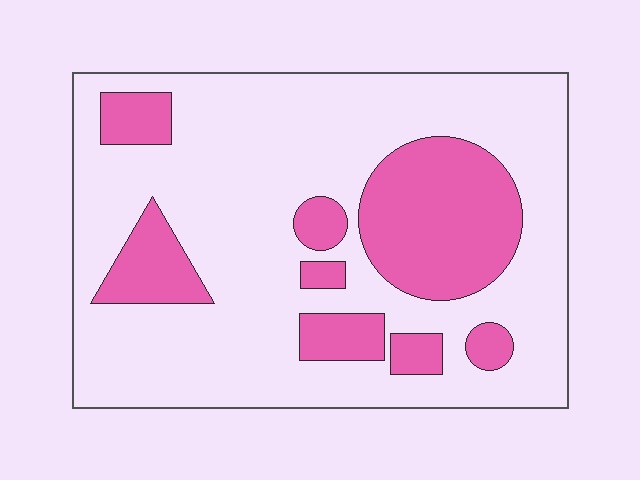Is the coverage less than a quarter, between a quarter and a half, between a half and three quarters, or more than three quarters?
Between a quarter and a half.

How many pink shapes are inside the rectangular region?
8.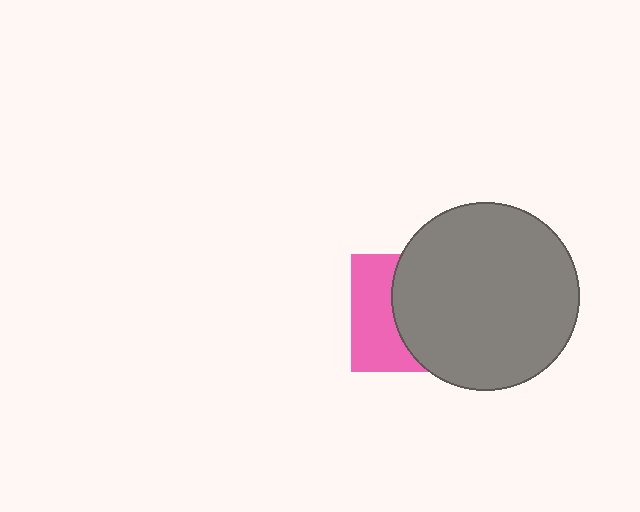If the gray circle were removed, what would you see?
You would see the complete pink square.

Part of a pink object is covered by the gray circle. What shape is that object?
It is a square.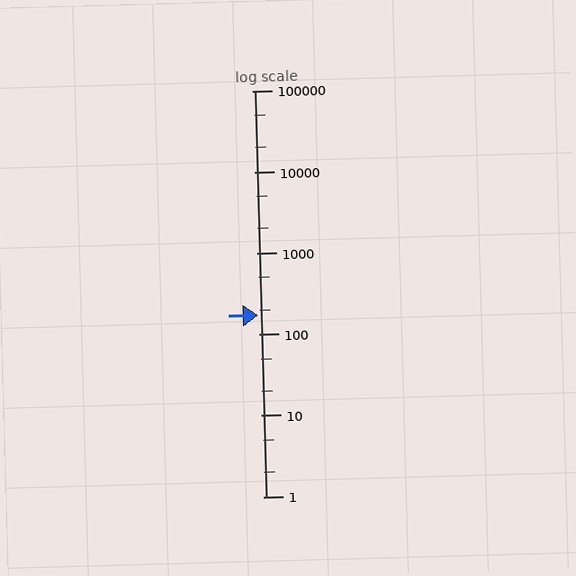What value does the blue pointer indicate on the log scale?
The pointer indicates approximately 170.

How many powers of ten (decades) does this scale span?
The scale spans 5 decades, from 1 to 100000.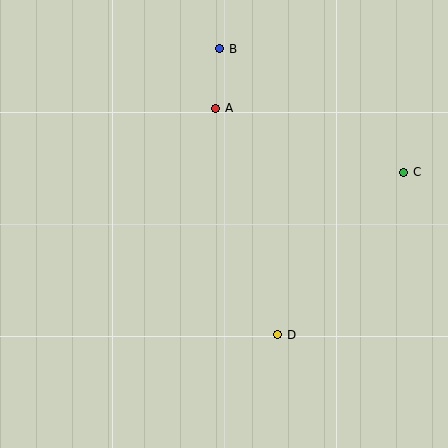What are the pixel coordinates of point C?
Point C is at (404, 172).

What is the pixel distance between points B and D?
The distance between B and D is 292 pixels.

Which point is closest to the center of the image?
Point A at (216, 108) is closest to the center.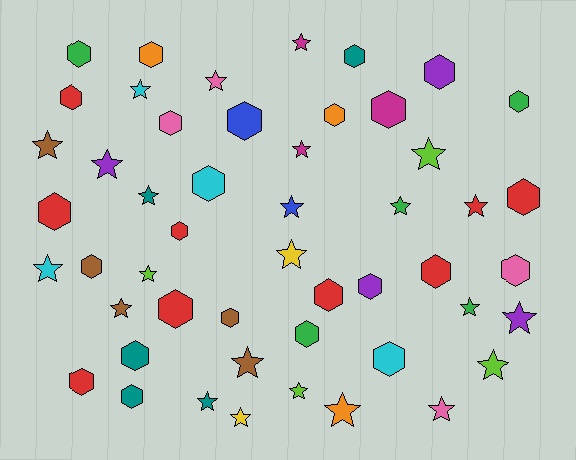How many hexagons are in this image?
There are 26 hexagons.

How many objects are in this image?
There are 50 objects.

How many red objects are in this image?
There are 9 red objects.